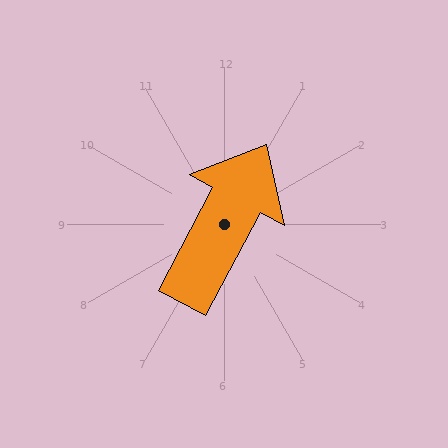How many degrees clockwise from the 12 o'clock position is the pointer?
Approximately 28 degrees.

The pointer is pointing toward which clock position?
Roughly 1 o'clock.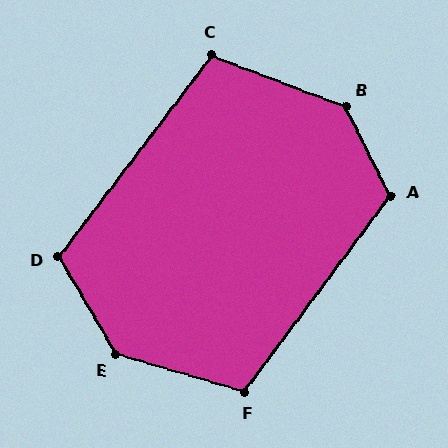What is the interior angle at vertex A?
Approximately 117 degrees (obtuse).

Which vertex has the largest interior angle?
B, at approximately 138 degrees.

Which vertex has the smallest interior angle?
C, at approximately 106 degrees.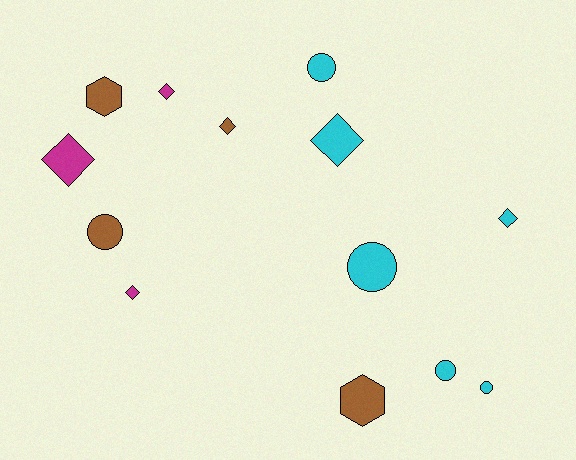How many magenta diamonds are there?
There are 3 magenta diamonds.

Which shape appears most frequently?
Diamond, with 6 objects.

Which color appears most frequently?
Cyan, with 6 objects.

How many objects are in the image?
There are 13 objects.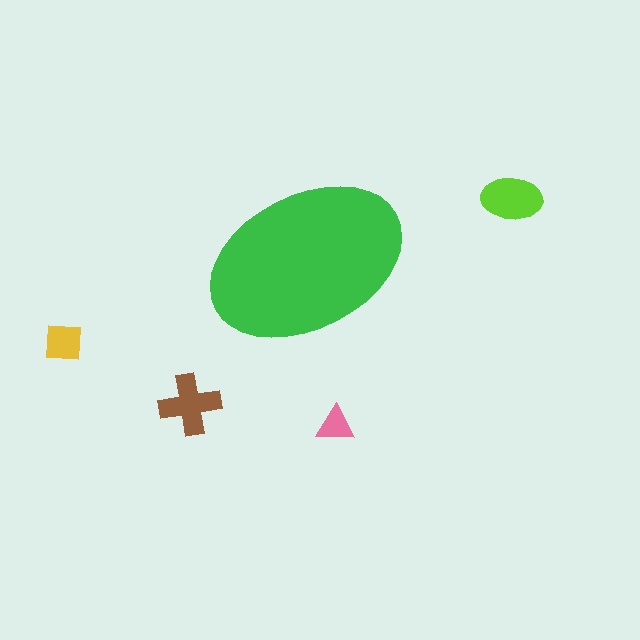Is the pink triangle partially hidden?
No, the pink triangle is fully visible.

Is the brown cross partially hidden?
No, the brown cross is fully visible.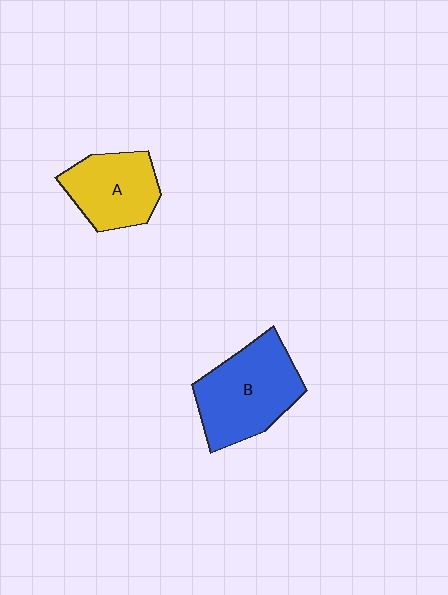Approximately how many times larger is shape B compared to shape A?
Approximately 1.4 times.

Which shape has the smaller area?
Shape A (yellow).